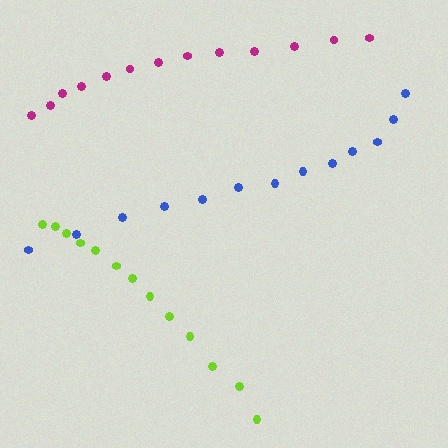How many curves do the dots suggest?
There are 3 distinct paths.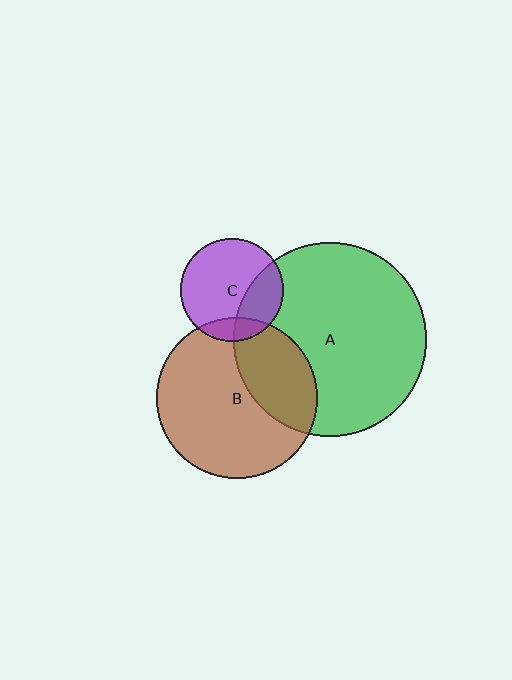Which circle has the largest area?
Circle A (green).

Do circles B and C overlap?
Yes.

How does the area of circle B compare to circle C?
Approximately 2.5 times.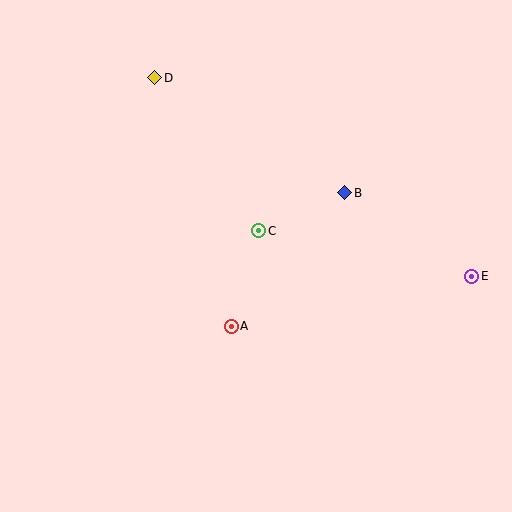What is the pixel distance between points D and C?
The distance between D and C is 185 pixels.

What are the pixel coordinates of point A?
Point A is at (231, 326).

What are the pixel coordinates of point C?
Point C is at (259, 231).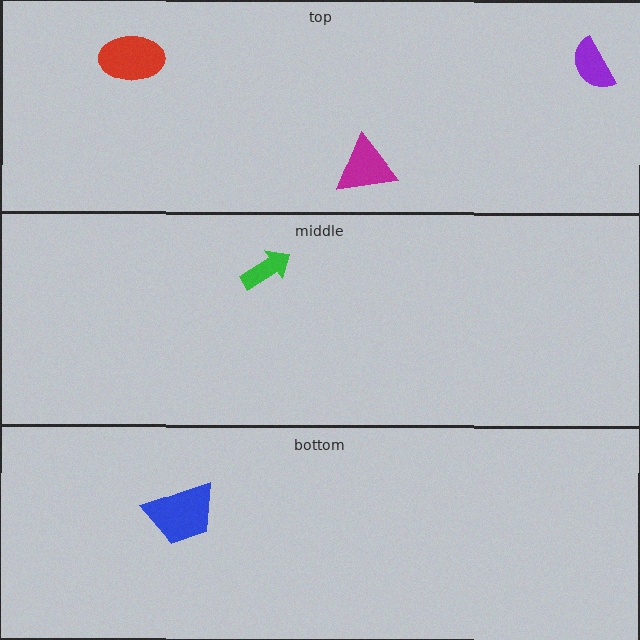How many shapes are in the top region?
3.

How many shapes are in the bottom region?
1.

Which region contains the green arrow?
The middle region.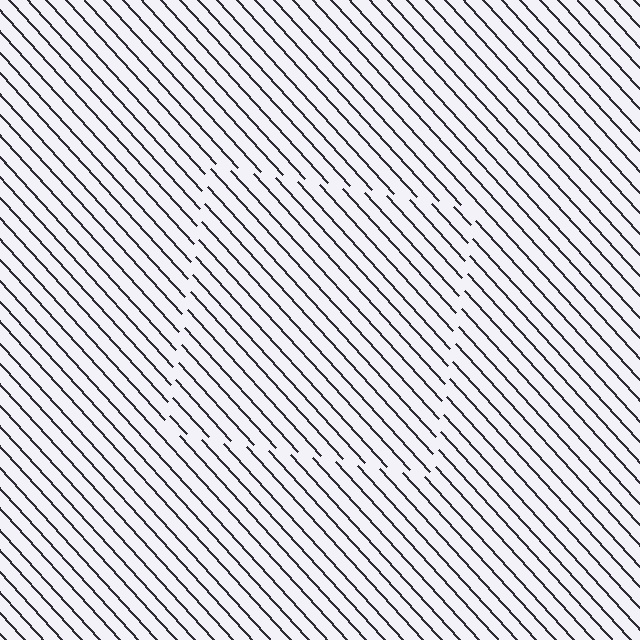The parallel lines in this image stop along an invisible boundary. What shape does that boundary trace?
An illusory square. The interior of the shape contains the same grating, shifted by half a period — the contour is defined by the phase discontinuity where line-ends from the inner and outer gratings abut.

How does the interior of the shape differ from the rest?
The interior of the shape contains the same grating, shifted by half a period — the contour is defined by the phase discontinuity where line-ends from the inner and outer gratings abut.